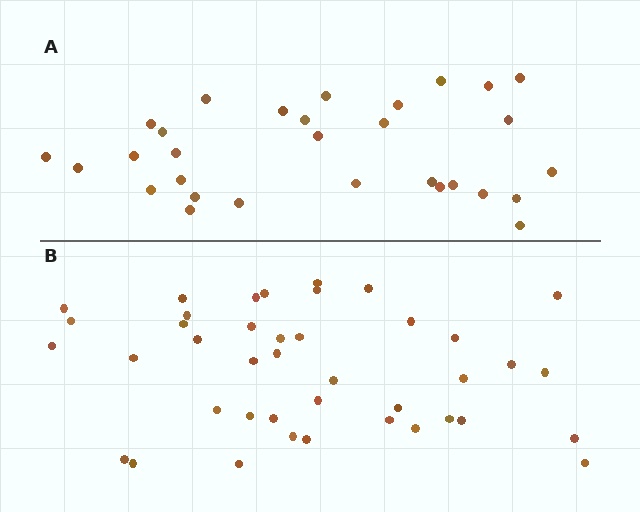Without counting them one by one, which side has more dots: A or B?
Region B (the bottom region) has more dots.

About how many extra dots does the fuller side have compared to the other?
Region B has roughly 12 or so more dots than region A.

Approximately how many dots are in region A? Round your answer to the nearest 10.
About 30 dots.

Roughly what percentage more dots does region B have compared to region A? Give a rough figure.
About 35% more.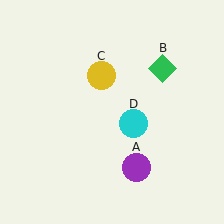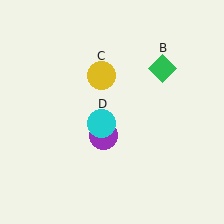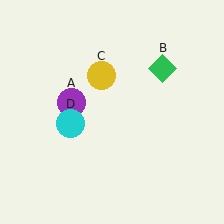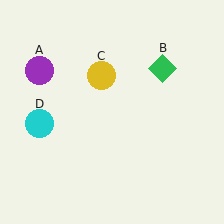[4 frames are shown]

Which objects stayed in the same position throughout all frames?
Green diamond (object B) and yellow circle (object C) remained stationary.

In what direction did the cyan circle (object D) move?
The cyan circle (object D) moved left.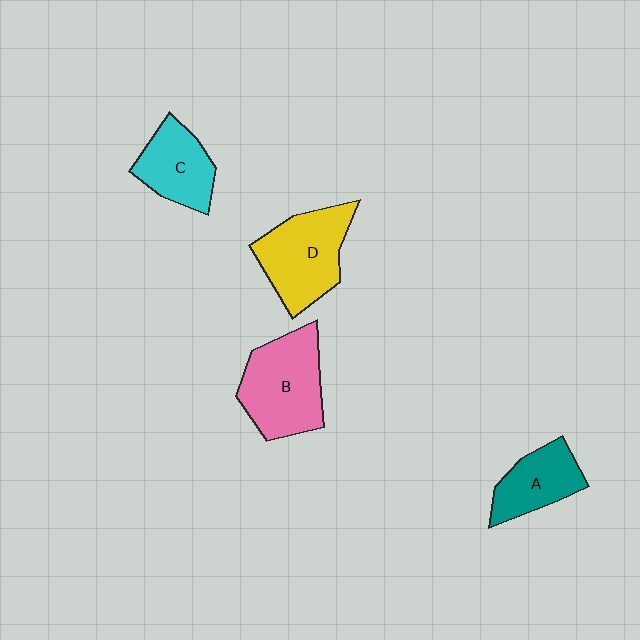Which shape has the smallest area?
Shape A (teal).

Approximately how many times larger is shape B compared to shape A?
Approximately 1.5 times.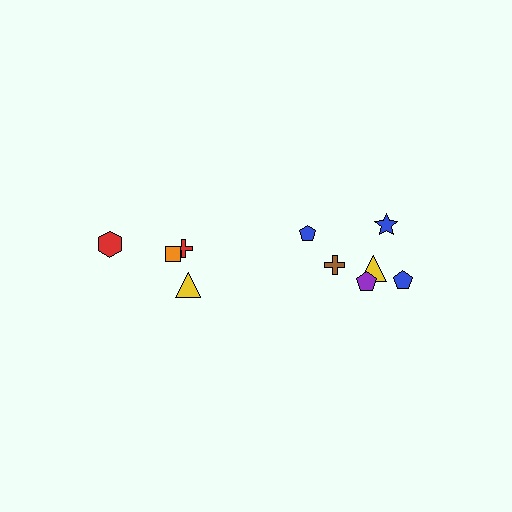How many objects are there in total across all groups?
There are 10 objects.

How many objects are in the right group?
There are 6 objects.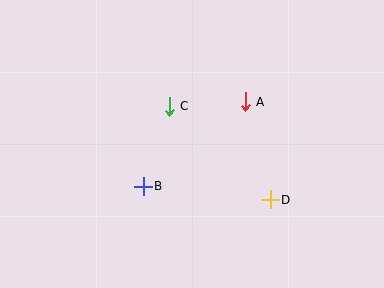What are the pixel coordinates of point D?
Point D is at (270, 200).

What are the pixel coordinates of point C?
Point C is at (169, 106).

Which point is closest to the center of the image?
Point C at (169, 106) is closest to the center.